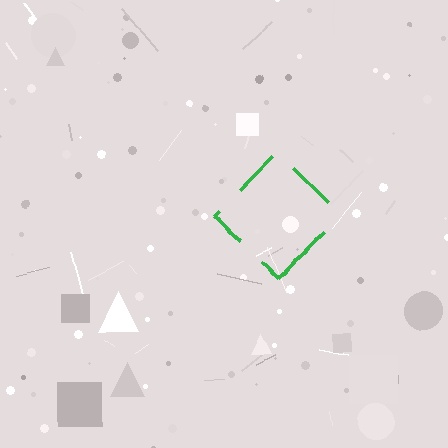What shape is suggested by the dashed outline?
The dashed outline suggests a diamond.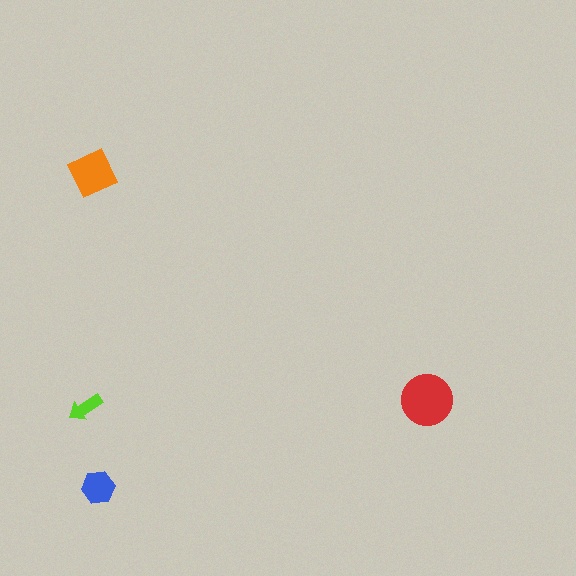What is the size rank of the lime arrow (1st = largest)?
4th.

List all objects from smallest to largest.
The lime arrow, the blue hexagon, the orange square, the red circle.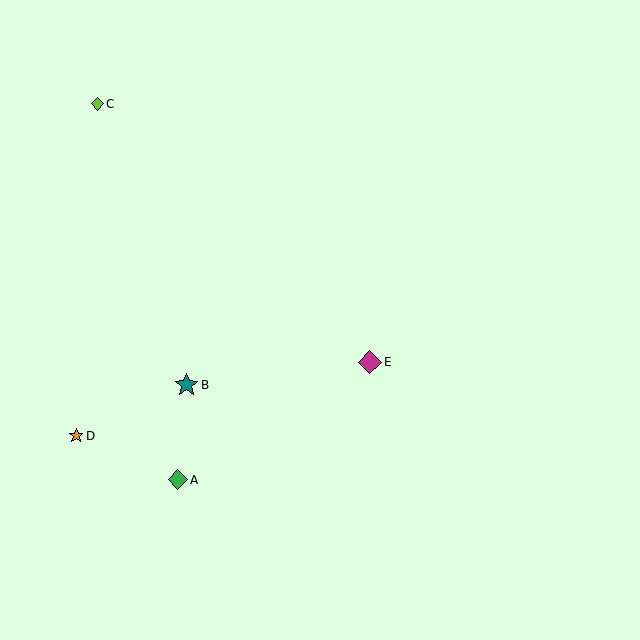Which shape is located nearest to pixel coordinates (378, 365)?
The magenta diamond (labeled E) at (370, 362) is nearest to that location.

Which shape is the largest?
The teal star (labeled B) is the largest.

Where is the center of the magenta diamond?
The center of the magenta diamond is at (370, 362).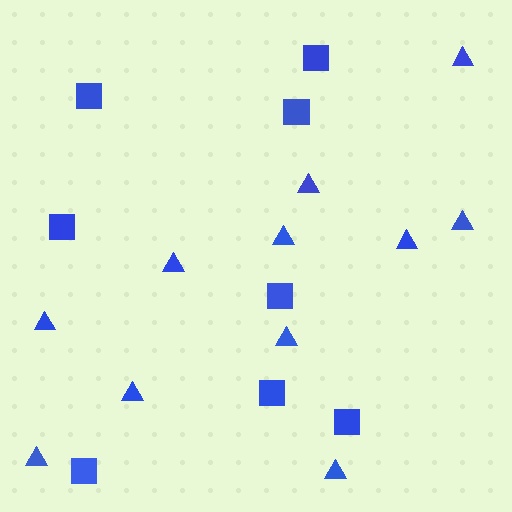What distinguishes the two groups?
There are 2 groups: one group of squares (8) and one group of triangles (11).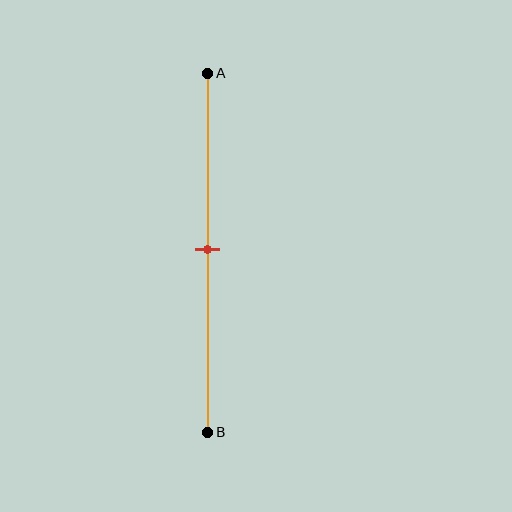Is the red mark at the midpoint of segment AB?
Yes, the mark is approximately at the midpoint.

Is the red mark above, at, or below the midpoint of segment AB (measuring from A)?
The red mark is approximately at the midpoint of segment AB.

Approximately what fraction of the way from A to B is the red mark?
The red mark is approximately 50% of the way from A to B.